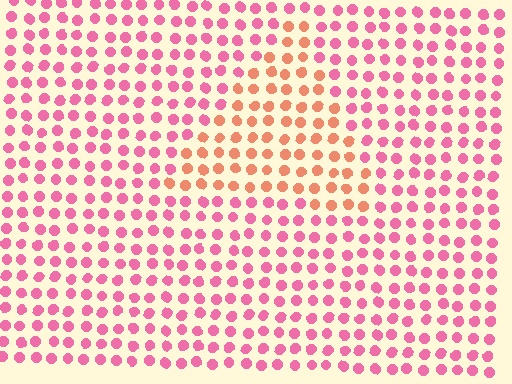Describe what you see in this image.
The image is filled with small pink elements in a uniform arrangement. A triangle-shaped region is visible where the elements are tinted to a slightly different hue, forming a subtle color boundary.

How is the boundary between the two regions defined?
The boundary is defined purely by a slight shift in hue (about 41 degrees). Spacing, size, and orientation are identical on both sides.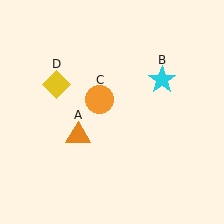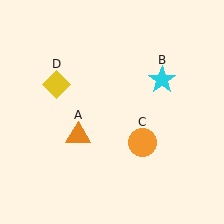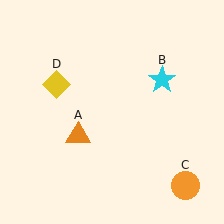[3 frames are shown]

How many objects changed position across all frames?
1 object changed position: orange circle (object C).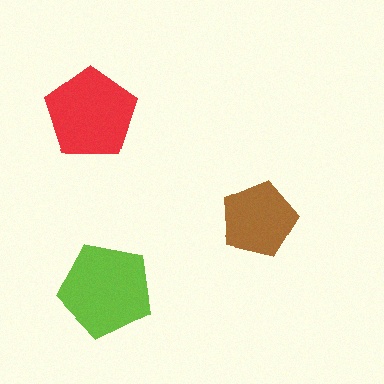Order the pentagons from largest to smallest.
the lime one, the red one, the brown one.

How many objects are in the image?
There are 3 objects in the image.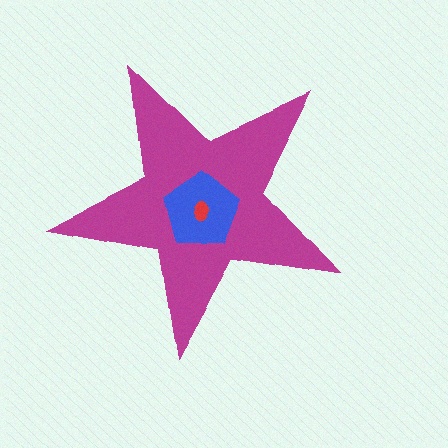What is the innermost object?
The red ellipse.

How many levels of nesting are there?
3.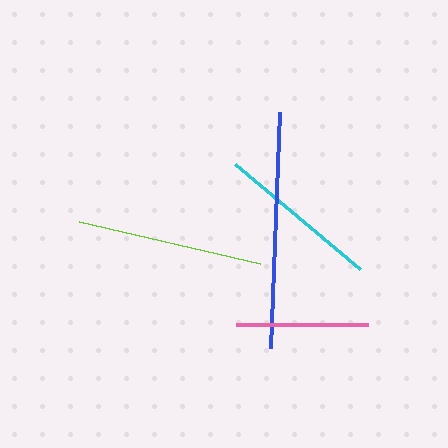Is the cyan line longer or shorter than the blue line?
The blue line is longer than the cyan line.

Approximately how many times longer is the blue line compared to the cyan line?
The blue line is approximately 1.4 times the length of the cyan line.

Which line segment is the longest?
The blue line is the longest at approximately 236 pixels.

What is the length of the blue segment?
The blue segment is approximately 236 pixels long.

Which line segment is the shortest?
The pink line is the shortest at approximately 132 pixels.